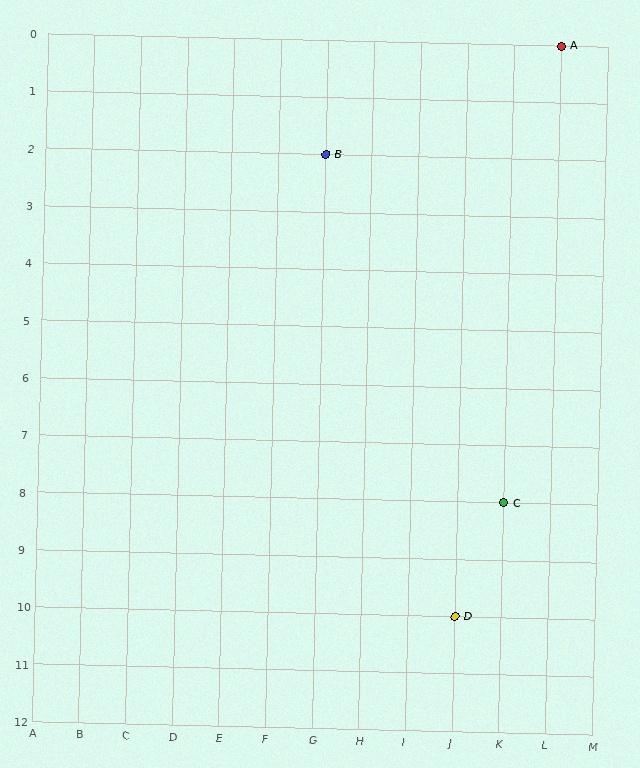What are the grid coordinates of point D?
Point D is at grid coordinates (J, 10).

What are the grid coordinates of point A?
Point A is at grid coordinates (L, 0).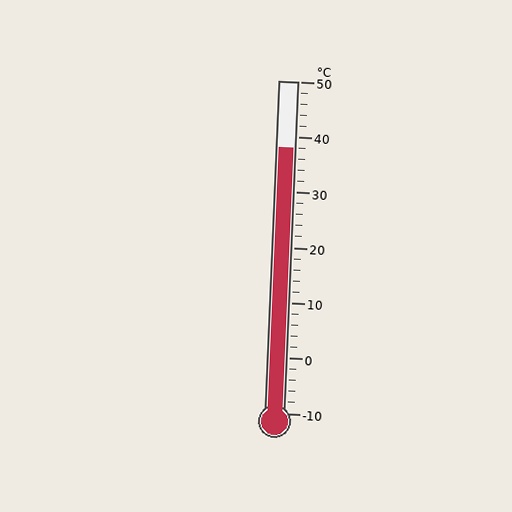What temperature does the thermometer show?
The thermometer shows approximately 38°C.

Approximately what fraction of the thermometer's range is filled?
The thermometer is filled to approximately 80% of its range.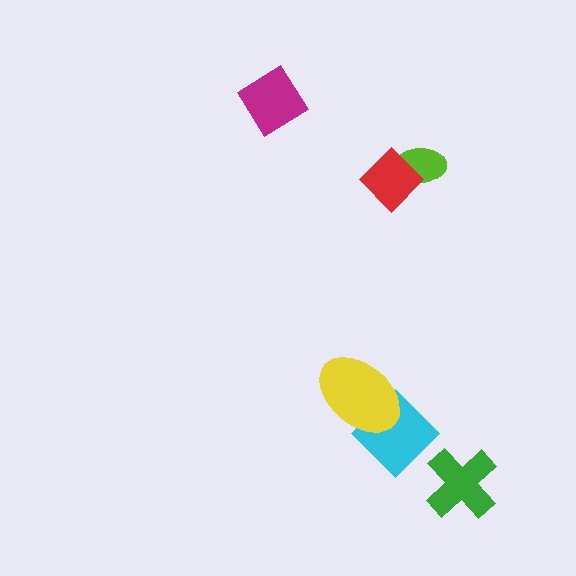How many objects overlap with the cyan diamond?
1 object overlaps with the cyan diamond.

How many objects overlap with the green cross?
0 objects overlap with the green cross.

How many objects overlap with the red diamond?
1 object overlaps with the red diamond.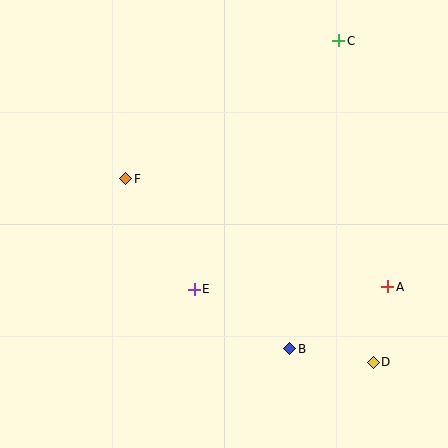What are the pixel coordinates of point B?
Point B is at (289, 349).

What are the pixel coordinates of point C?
Point C is at (339, 41).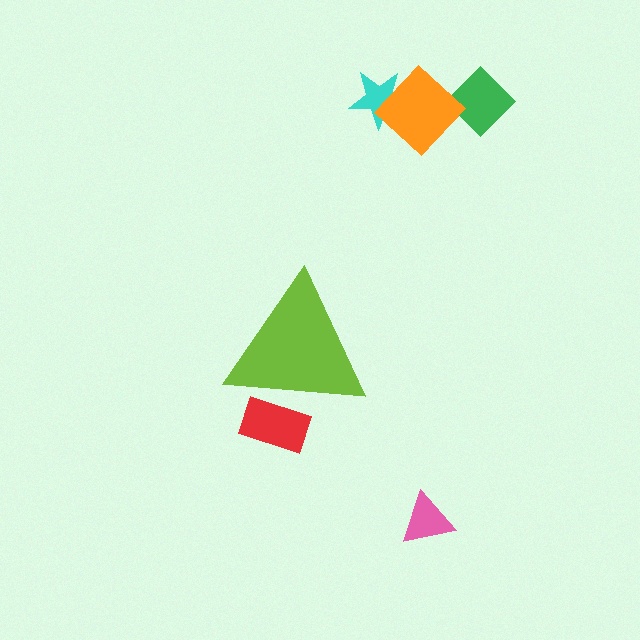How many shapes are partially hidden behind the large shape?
1 shape is partially hidden.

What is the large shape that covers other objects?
A lime triangle.